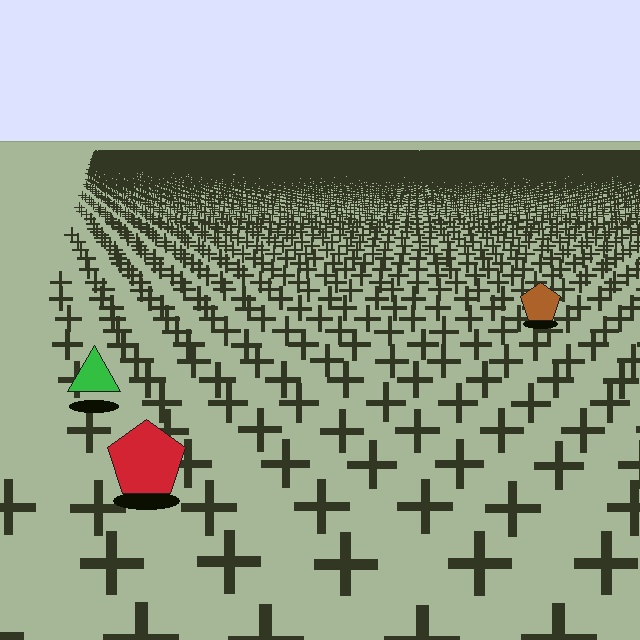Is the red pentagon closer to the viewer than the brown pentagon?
Yes. The red pentagon is closer — you can tell from the texture gradient: the ground texture is coarser near it.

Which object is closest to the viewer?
The red pentagon is closest. The texture marks near it are larger and more spread out.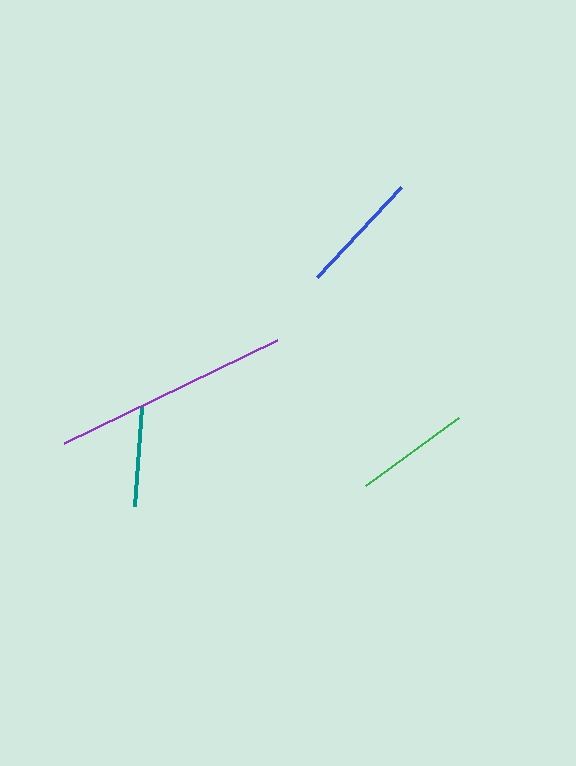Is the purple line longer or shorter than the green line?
The purple line is longer than the green line.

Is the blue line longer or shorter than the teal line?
The blue line is longer than the teal line.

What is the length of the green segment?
The green segment is approximately 116 pixels long.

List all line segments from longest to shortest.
From longest to shortest: purple, blue, green, teal.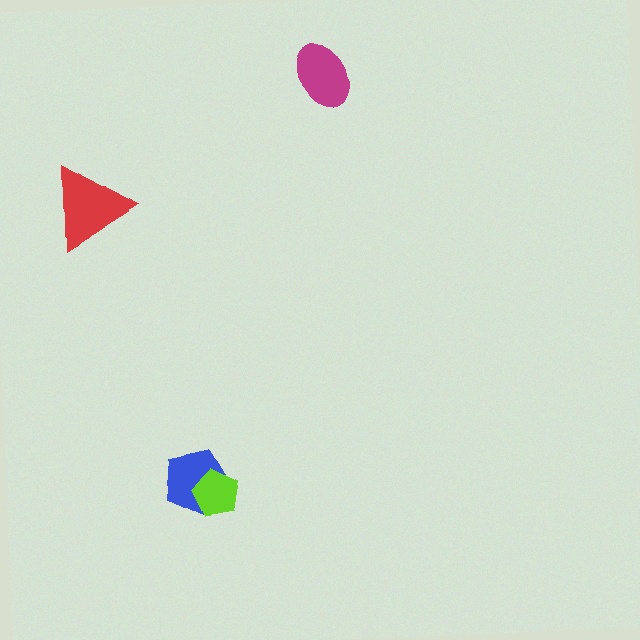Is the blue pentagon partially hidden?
Yes, it is partially covered by another shape.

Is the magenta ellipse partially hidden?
No, no other shape covers it.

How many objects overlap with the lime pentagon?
1 object overlaps with the lime pentagon.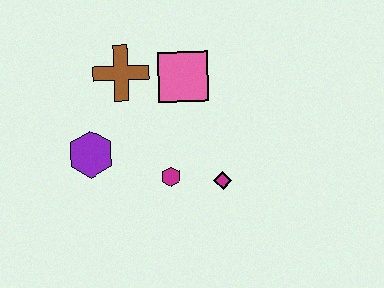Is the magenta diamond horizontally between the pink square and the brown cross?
No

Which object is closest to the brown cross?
The pink square is closest to the brown cross.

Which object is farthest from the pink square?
The purple hexagon is farthest from the pink square.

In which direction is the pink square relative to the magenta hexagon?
The pink square is above the magenta hexagon.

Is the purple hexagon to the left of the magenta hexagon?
Yes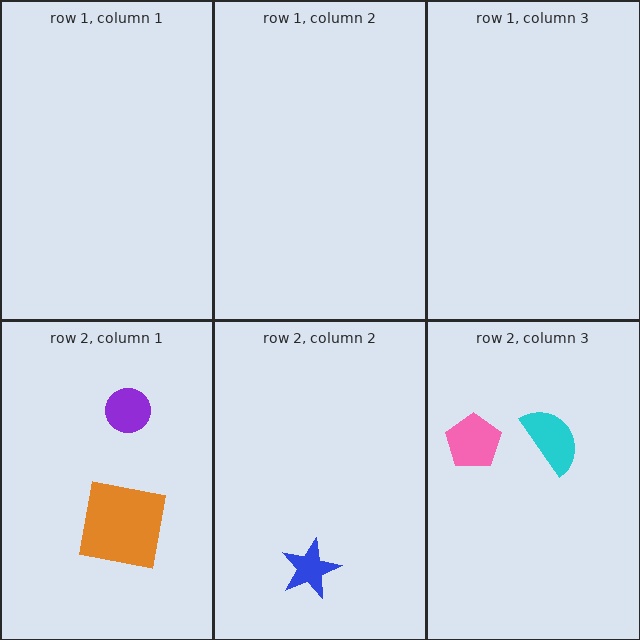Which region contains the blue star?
The row 2, column 2 region.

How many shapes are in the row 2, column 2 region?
1.